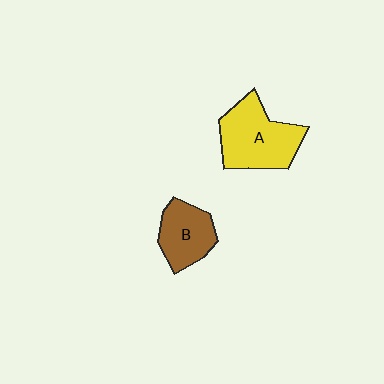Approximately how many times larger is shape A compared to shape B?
Approximately 1.5 times.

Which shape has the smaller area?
Shape B (brown).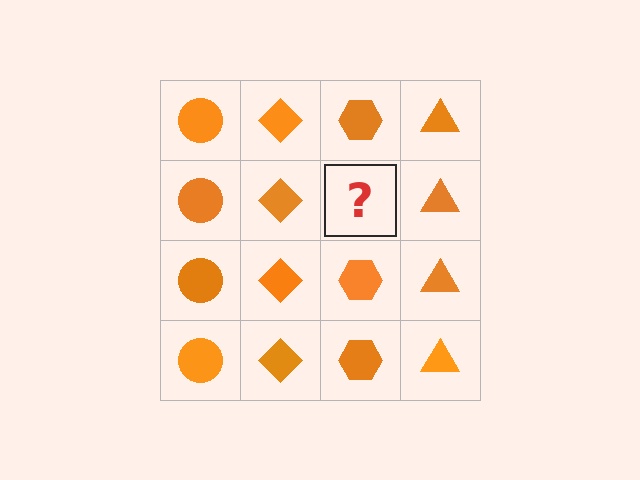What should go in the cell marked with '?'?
The missing cell should contain an orange hexagon.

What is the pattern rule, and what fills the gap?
The rule is that each column has a consistent shape. The gap should be filled with an orange hexagon.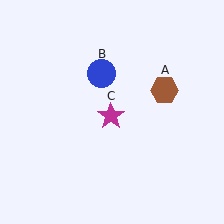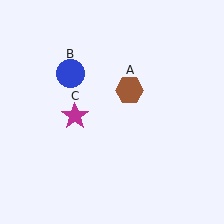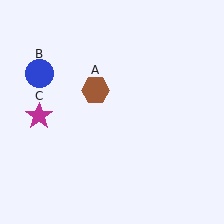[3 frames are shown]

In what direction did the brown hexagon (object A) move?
The brown hexagon (object A) moved left.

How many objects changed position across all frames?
3 objects changed position: brown hexagon (object A), blue circle (object B), magenta star (object C).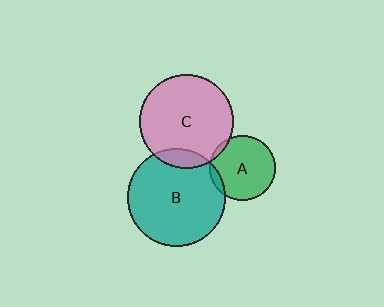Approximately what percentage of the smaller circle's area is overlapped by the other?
Approximately 10%.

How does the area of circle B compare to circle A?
Approximately 2.2 times.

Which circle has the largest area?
Circle B (teal).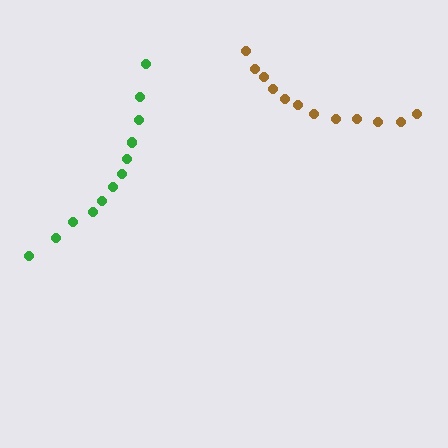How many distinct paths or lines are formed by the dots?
There are 2 distinct paths.